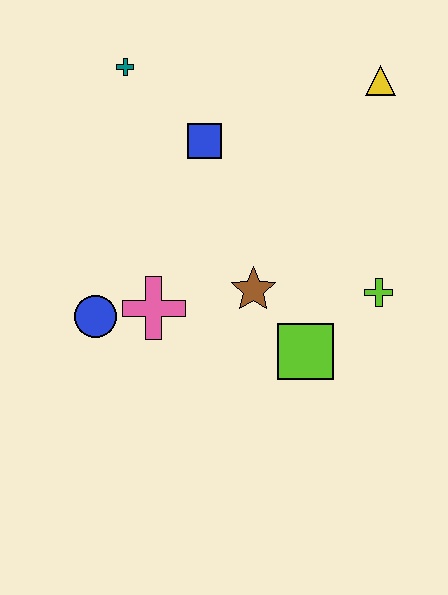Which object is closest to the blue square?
The teal cross is closest to the blue square.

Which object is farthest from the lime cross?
The teal cross is farthest from the lime cross.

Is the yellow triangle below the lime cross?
No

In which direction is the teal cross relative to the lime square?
The teal cross is above the lime square.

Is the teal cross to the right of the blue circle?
Yes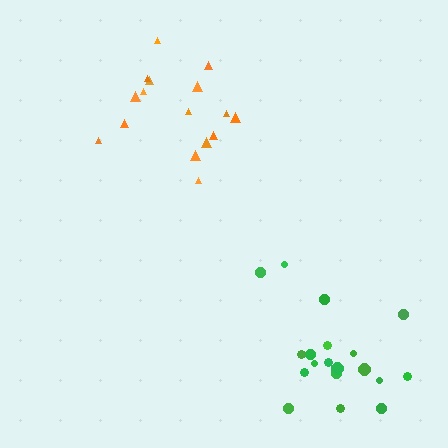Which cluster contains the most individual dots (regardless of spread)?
Green (19).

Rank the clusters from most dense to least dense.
orange, green.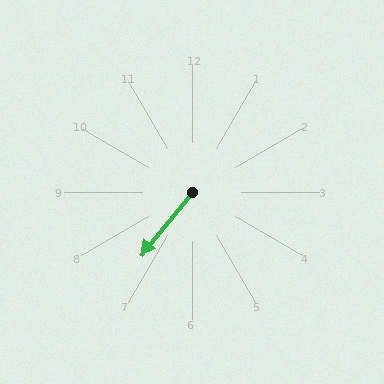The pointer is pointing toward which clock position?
Roughly 7 o'clock.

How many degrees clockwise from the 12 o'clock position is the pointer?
Approximately 219 degrees.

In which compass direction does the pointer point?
Southwest.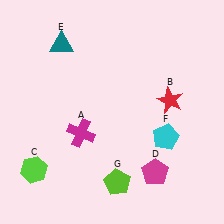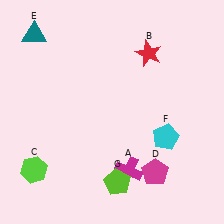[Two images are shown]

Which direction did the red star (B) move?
The red star (B) moved up.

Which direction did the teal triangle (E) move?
The teal triangle (E) moved left.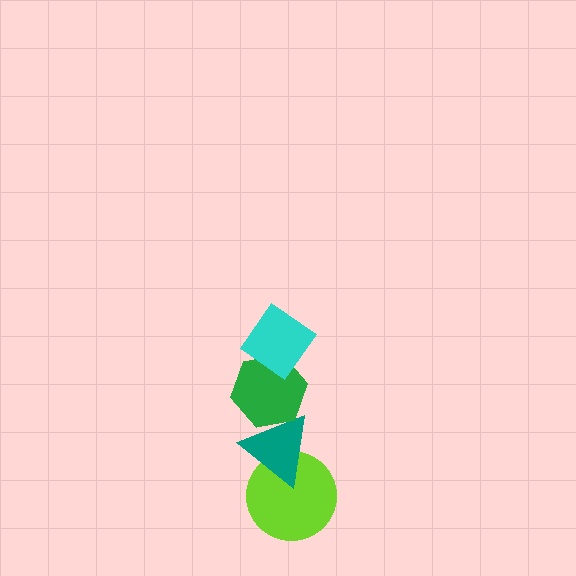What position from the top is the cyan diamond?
The cyan diamond is 1st from the top.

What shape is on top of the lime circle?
The teal triangle is on top of the lime circle.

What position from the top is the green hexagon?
The green hexagon is 2nd from the top.